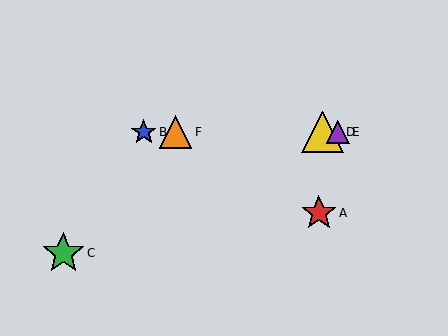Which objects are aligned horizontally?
Objects B, D, E, F are aligned horizontally.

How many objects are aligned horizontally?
4 objects (B, D, E, F) are aligned horizontally.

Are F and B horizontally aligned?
Yes, both are at y≈132.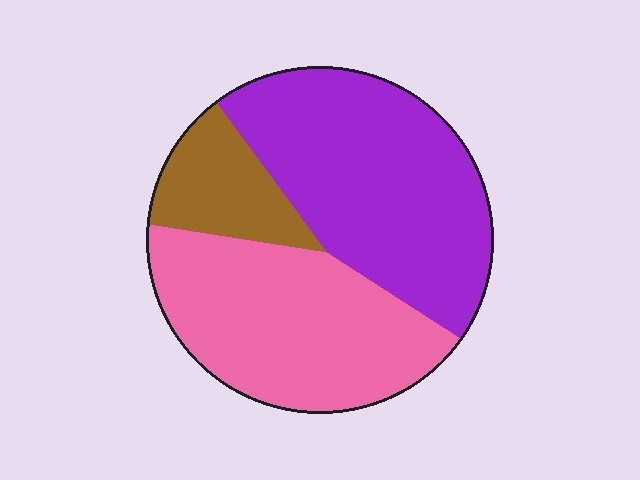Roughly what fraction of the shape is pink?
Pink covers 40% of the shape.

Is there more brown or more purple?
Purple.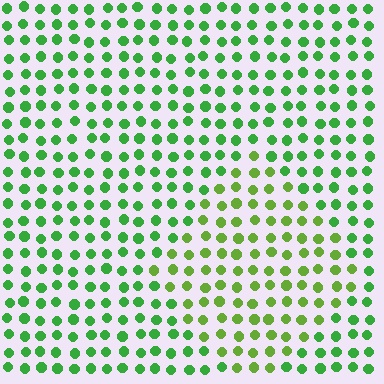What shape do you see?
I see a diamond.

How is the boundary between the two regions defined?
The boundary is defined purely by a slight shift in hue (about 28 degrees). Spacing, size, and orientation are identical on both sides.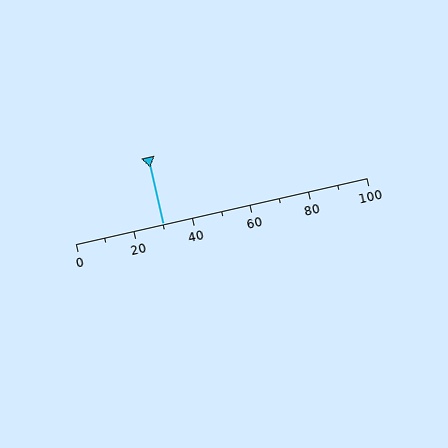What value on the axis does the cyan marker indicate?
The marker indicates approximately 30.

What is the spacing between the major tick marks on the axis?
The major ticks are spaced 20 apart.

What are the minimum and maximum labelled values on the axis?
The axis runs from 0 to 100.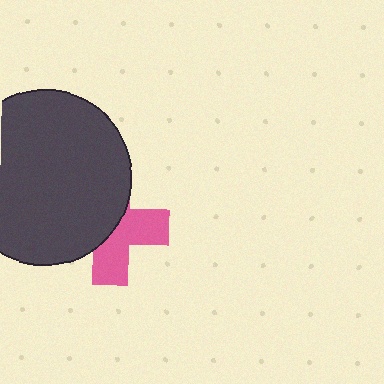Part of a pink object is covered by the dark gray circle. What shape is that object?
It is a cross.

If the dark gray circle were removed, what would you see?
You would see the complete pink cross.